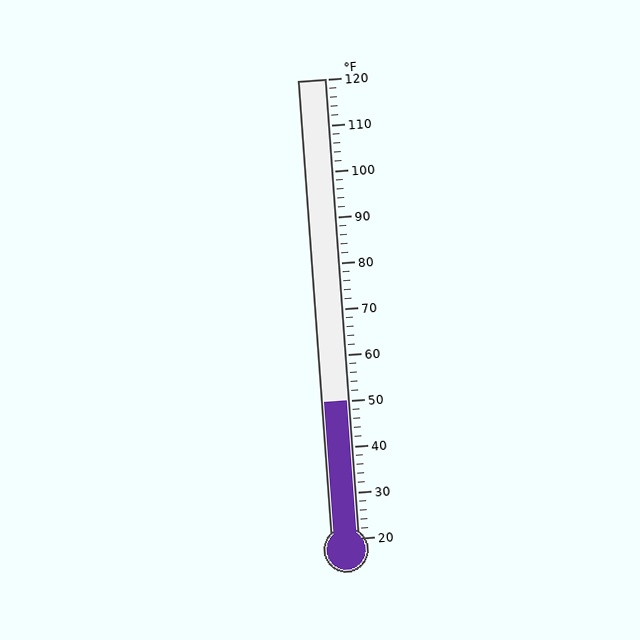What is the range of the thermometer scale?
The thermometer scale ranges from 20°F to 120°F.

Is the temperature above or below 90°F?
The temperature is below 90°F.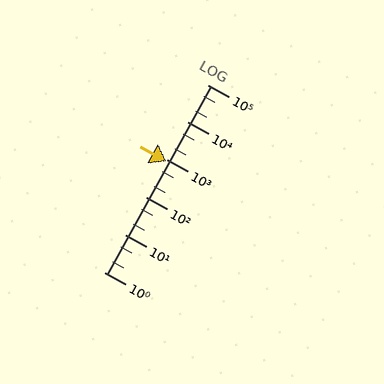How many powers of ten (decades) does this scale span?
The scale spans 5 decades, from 1 to 100000.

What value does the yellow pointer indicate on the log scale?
The pointer indicates approximately 880.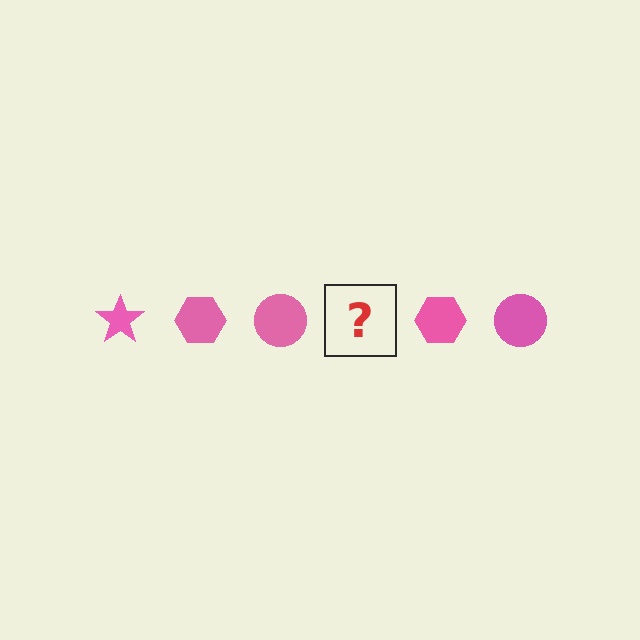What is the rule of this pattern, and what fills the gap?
The rule is that the pattern cycles through star, hexagon, circle shapes in pink. The gap should be filled with a pink star.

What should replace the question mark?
The question mark should be replaced with a pink star.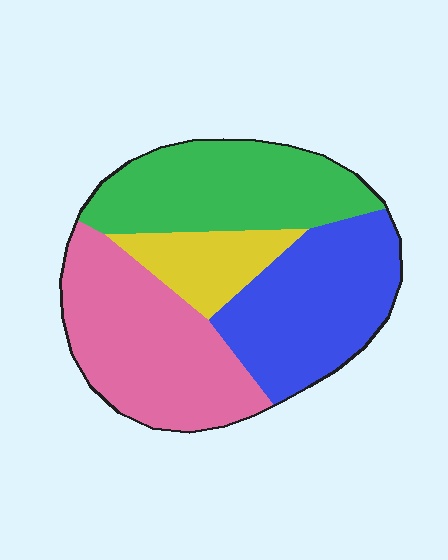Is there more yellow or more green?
Green.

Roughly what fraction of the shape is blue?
Blue takes up about one quarter (1/4) of the shape.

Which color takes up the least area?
Yellow, at roughly 10%.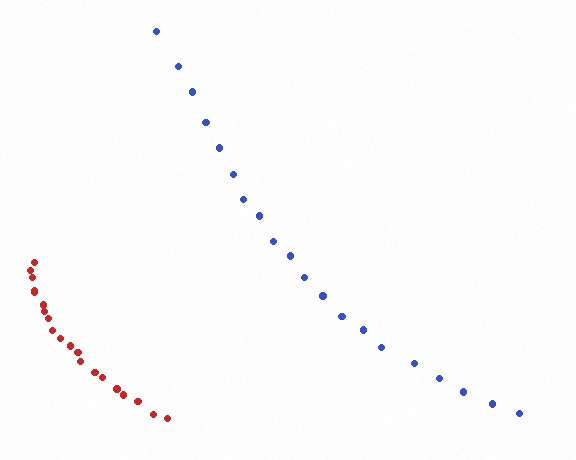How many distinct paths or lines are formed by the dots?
There are 2 distinct paths.